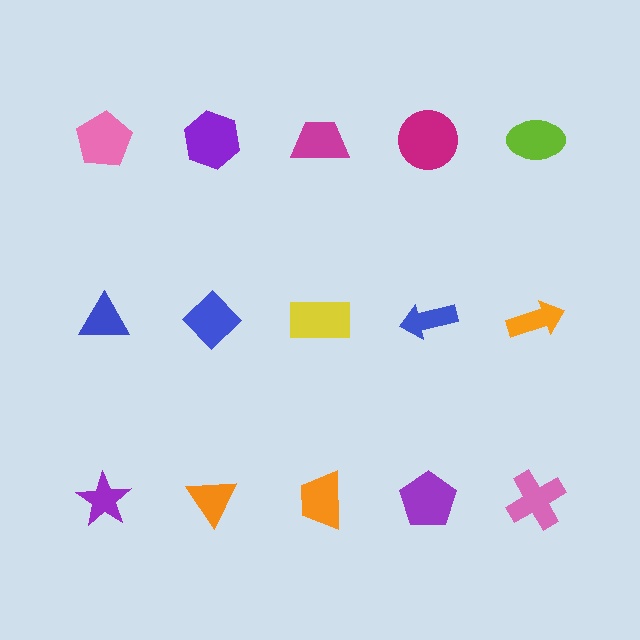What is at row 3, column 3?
An orange trapezoid.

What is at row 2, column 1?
A blue triangle.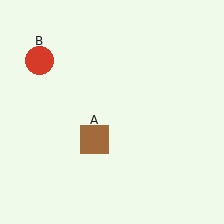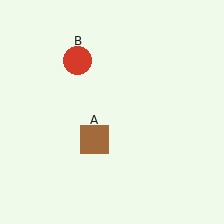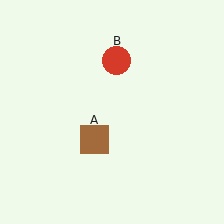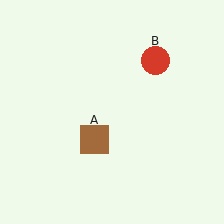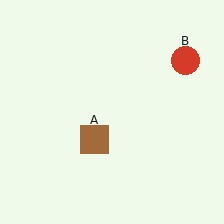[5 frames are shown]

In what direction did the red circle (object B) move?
The red circle (object B) moved right.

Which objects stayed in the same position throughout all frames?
Brown square (object A) remained stationary.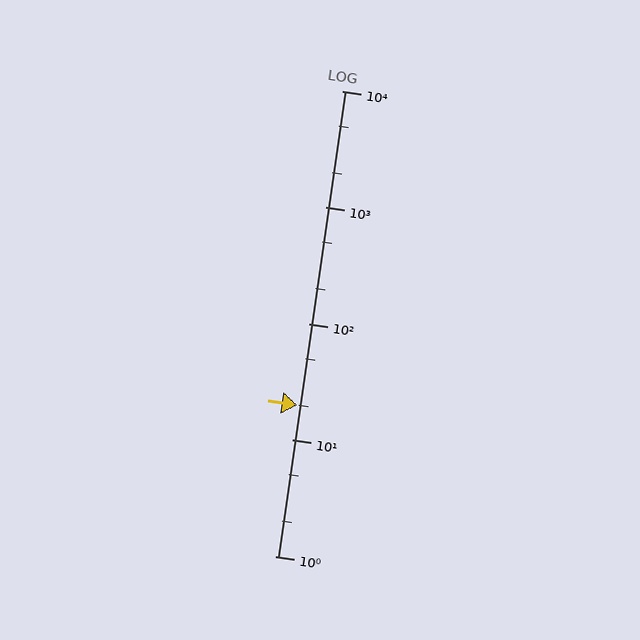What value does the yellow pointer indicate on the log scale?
The pointer indicates approximately 20.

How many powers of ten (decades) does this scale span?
The scale spans 4 decades, from 1 to 10000.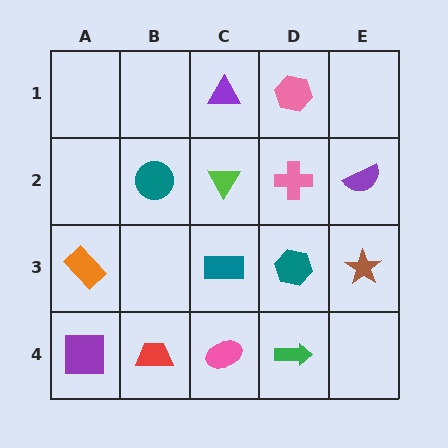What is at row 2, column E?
A purple semicircle.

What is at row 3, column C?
A teal rectangle.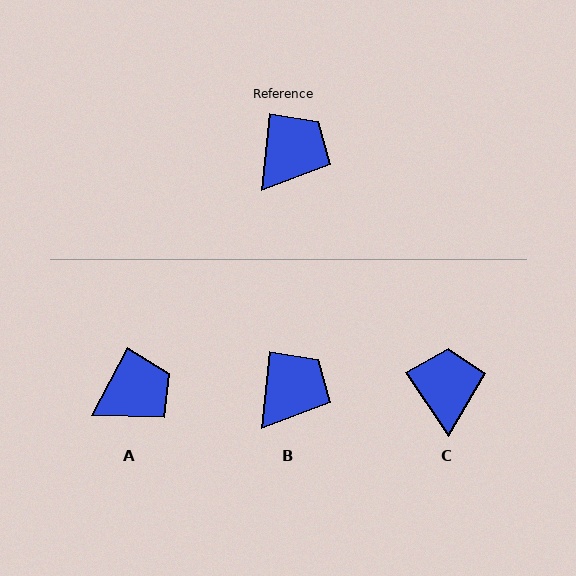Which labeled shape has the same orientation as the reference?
B.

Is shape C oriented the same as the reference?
No, it is off by about 40 degrees.